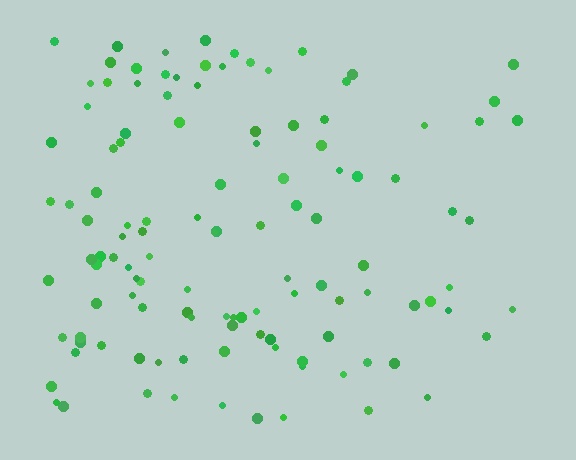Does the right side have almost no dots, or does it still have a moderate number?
Still a moderate number, just noticeably fewer than the left.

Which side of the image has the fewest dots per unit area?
The right.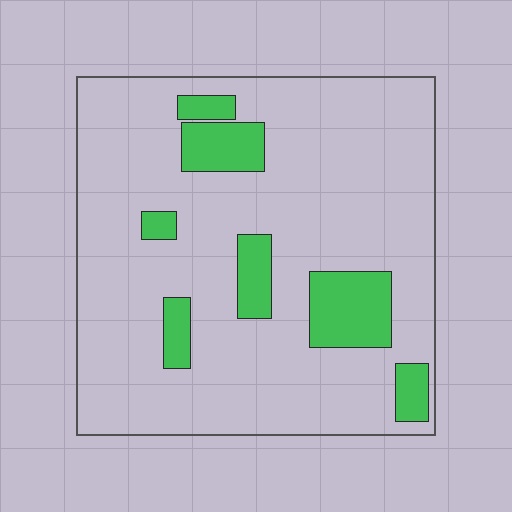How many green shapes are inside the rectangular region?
7.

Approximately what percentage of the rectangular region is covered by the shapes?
Approximately 15%.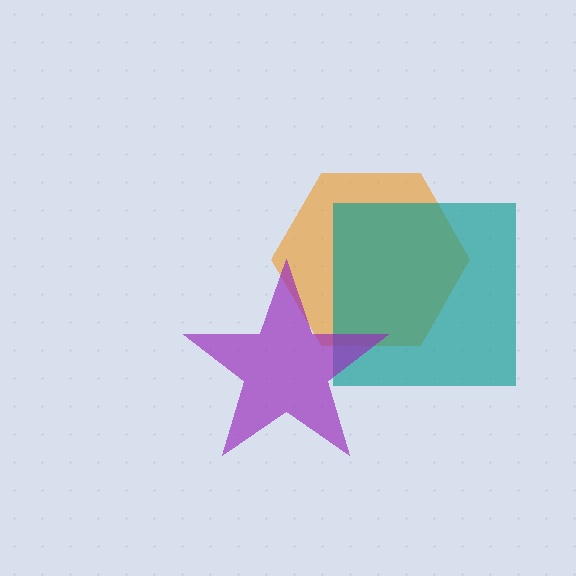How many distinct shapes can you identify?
There are 3 distinct shapes: an orange hexagon, a teal square, a purple star.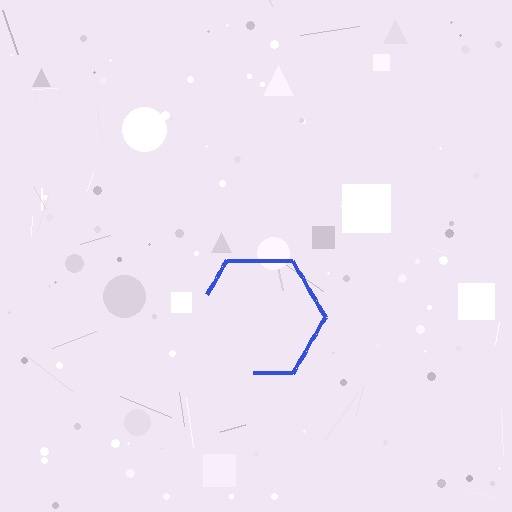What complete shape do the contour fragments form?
The contour fragments form a hexagon.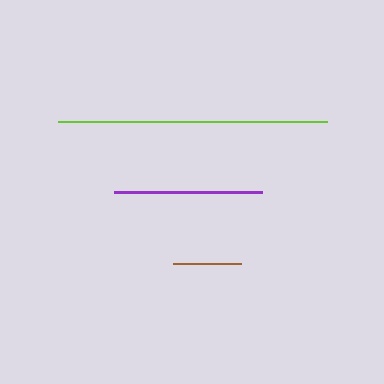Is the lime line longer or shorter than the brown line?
The lime line is longer than the brown line.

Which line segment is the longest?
The lime line is the longest at approximately 269 pixels.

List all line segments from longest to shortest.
From longest to shortest: lime, purple, brown.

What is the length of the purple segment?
The purple segment is approximately 149 pixels long.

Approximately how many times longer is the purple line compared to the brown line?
The purple line is approximately 2.2 times the length of the brown line.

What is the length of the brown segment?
The brown segment is approximately 68 pixels long.